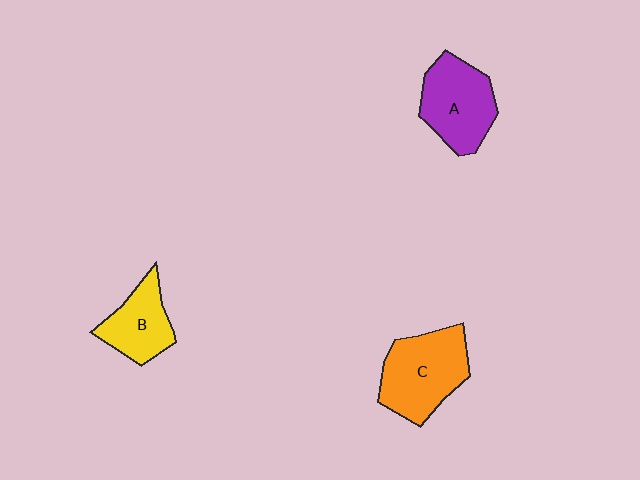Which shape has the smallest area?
Shape B (yellow).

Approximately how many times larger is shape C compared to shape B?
Approximately 1.5 times.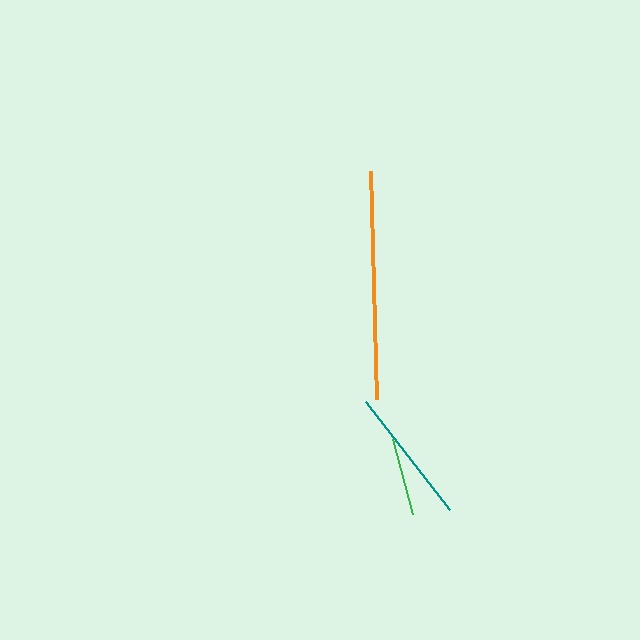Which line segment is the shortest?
The green line is the shortest at approximately 78 pixels.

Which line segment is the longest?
The orange line is the longest at approximately 228 pixels.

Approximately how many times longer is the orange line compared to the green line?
The orange line is approximately 2.9 times the length of the green line.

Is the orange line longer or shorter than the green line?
The orange line is longer than the green line.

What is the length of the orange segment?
The orange segment is approximately 228 pixels long.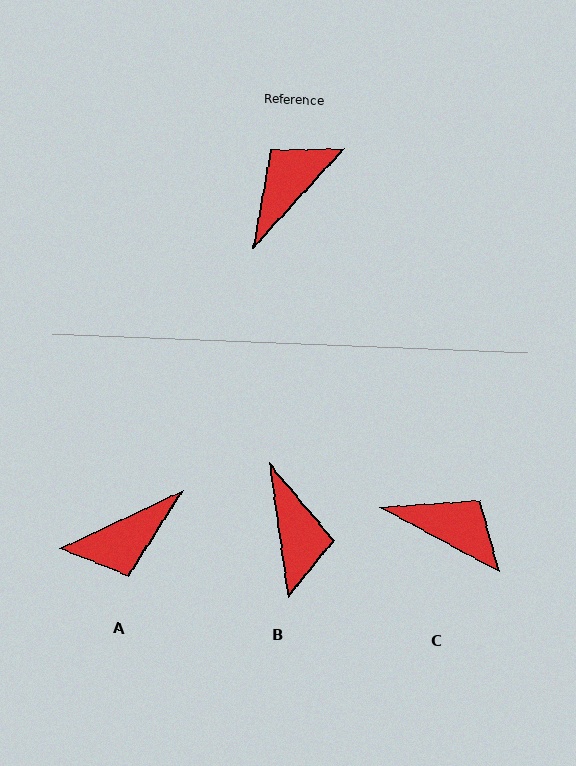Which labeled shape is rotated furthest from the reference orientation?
A, about 158 degrees away.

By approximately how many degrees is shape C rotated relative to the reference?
Approximately 76 degrees clockwise.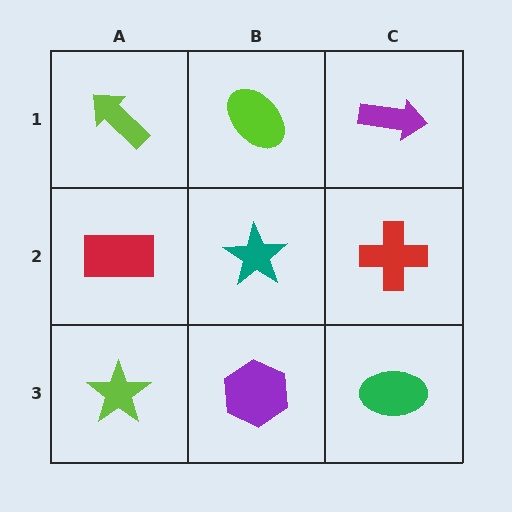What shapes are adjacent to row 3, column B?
A teal star (row 2, column B), a lime star (row 3, column A), a green ellipse (row 3, column C).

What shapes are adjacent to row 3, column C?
A red cross (row 2, column C), a purple hexagon (row 3, column B).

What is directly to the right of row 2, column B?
A red cross.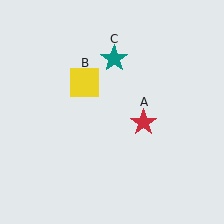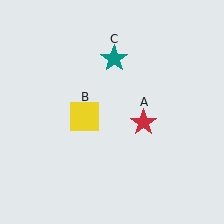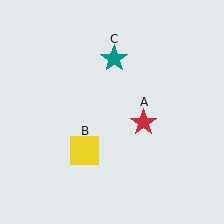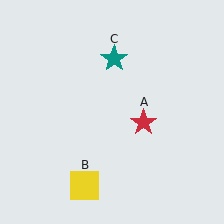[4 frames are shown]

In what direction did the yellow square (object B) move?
The yellow square (object B) moved down.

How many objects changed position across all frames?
1 object changed position: yellow square (object B).